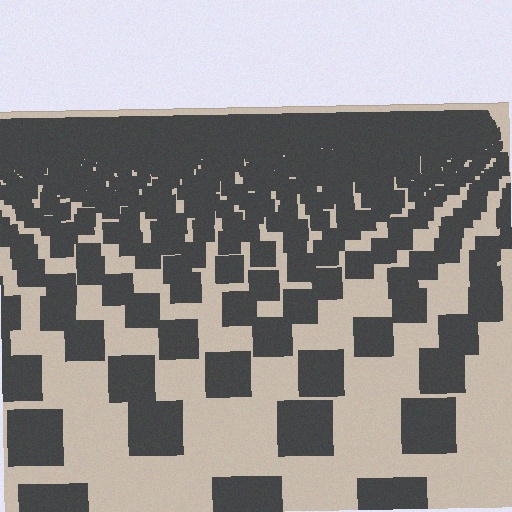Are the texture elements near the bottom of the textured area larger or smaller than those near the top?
Larger. Near the bottom, elements are closer to the viewer and appear at a bigger on-screen size.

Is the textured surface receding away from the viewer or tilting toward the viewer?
The surface is receding away from the viewer. Texture elements get smaller and denser toward the top.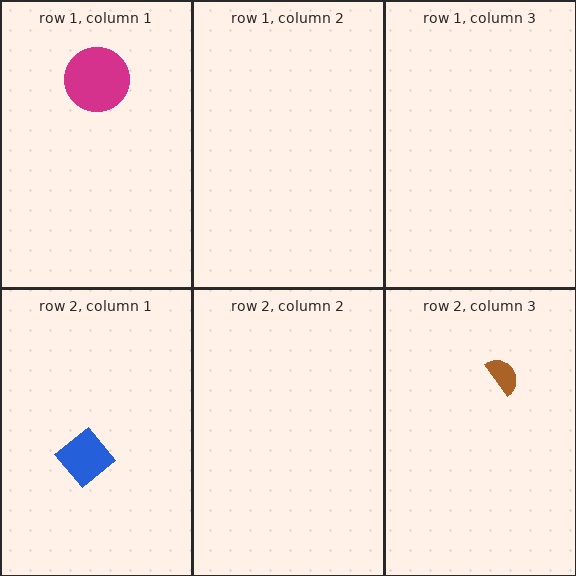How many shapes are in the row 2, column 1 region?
1.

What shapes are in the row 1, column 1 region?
The magenta circle.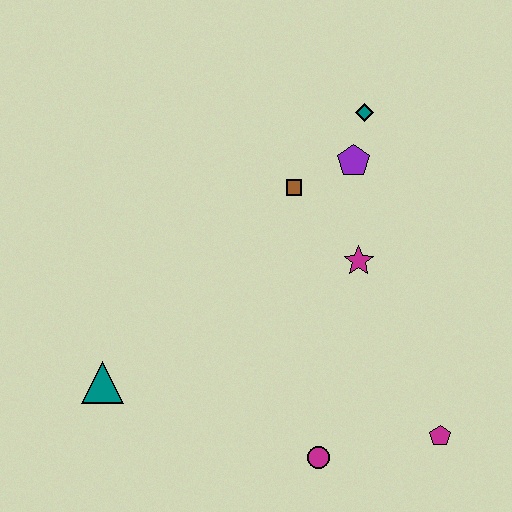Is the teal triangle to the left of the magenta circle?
Yes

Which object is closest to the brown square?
The purple pentagon is closest to the brown square.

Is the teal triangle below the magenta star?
Yes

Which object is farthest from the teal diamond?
The teal triangle is farthest from the teal diamond.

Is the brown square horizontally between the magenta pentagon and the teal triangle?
Yes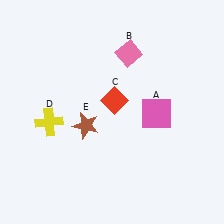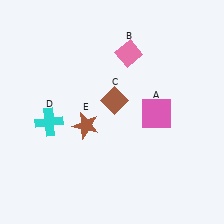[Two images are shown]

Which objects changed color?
C changed from red to brown. D changed from yellow to cyan.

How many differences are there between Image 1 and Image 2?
There are 2 differences between the two images.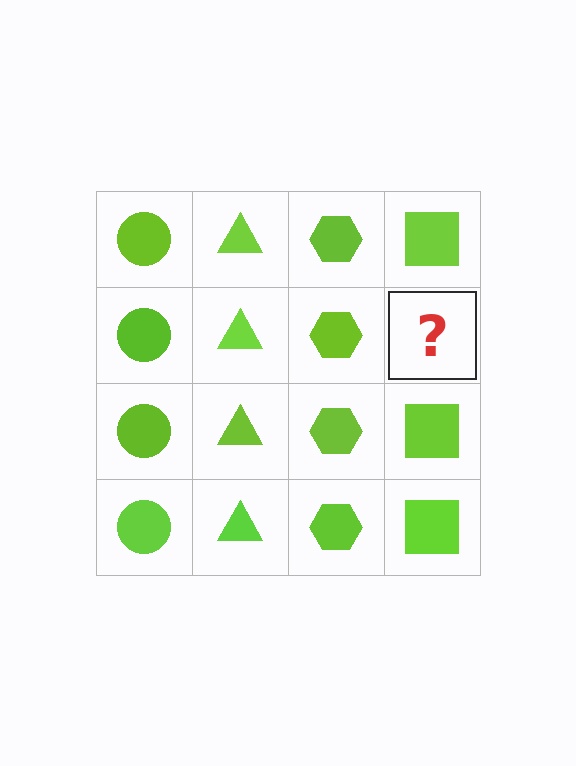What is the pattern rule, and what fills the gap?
The rule is that each column has a consistent shape. The gap should be filled with a lime square.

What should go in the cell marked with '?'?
The missing cell should contain a lime square.